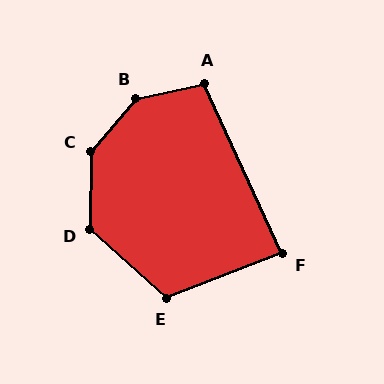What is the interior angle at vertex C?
Approximately 141 degrees (obtuse).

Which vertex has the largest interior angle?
B, at approximately 143 degrees.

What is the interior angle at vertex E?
Approximately 117 degrees (obtuse).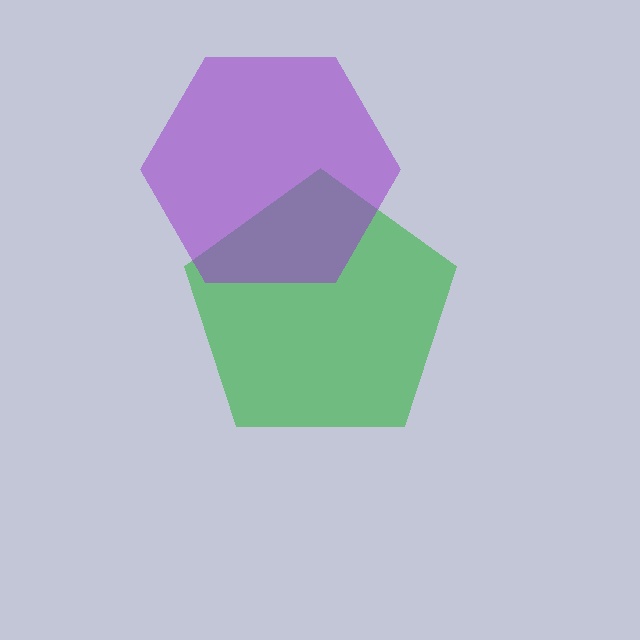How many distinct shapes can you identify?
There are 2 distinct shapes: a green pentagon, a purple hexagon.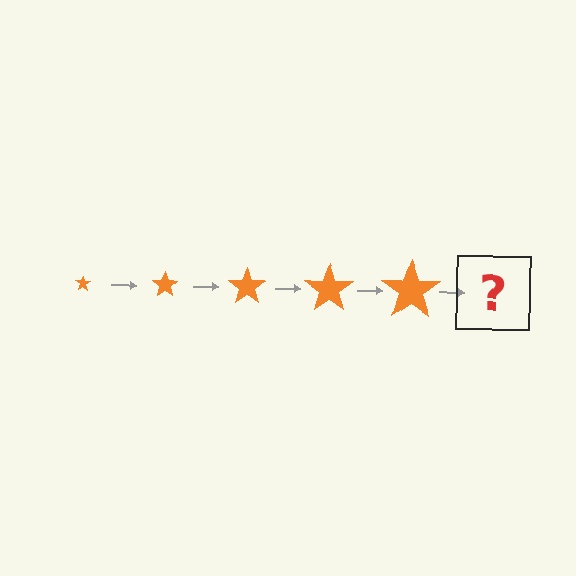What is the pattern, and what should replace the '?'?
The pattern is that the star gets progressively larger each step. The '?' should be an orange star, larger than the previous one.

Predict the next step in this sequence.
The next step is an orange star, larger than the previous one.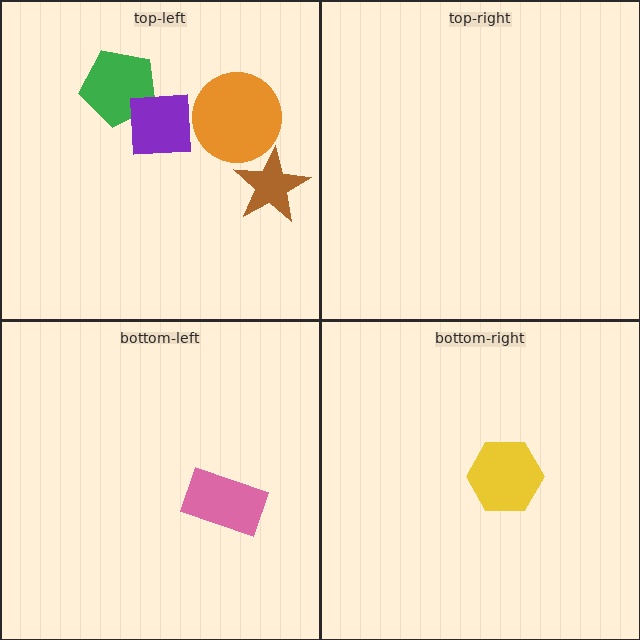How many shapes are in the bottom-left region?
1.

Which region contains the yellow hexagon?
The bottom-right region.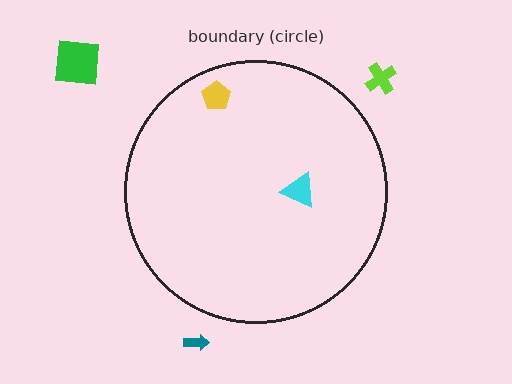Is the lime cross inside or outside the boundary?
Outside.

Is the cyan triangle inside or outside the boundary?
Inside.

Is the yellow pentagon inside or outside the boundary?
Inside.